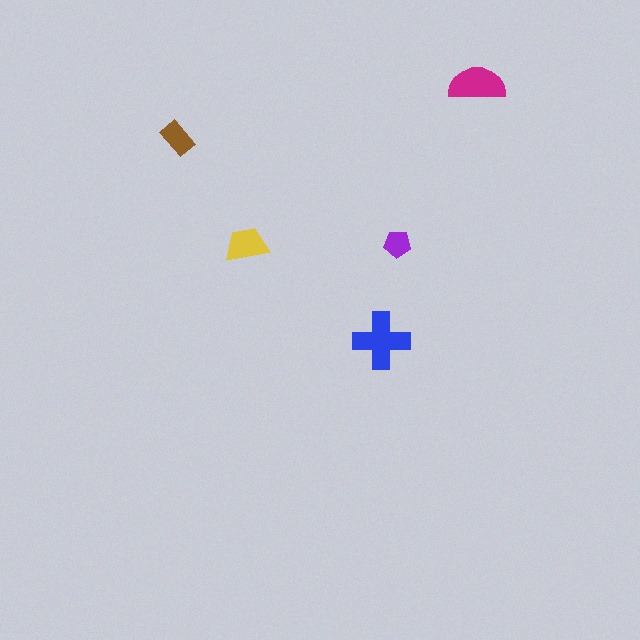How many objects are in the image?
There are 5 objects in the image.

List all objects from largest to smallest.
The blue cross, the magenta semicircle, the yellow trapezoid, the brown rectangle, the purple pentagon.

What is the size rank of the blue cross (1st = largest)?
1st.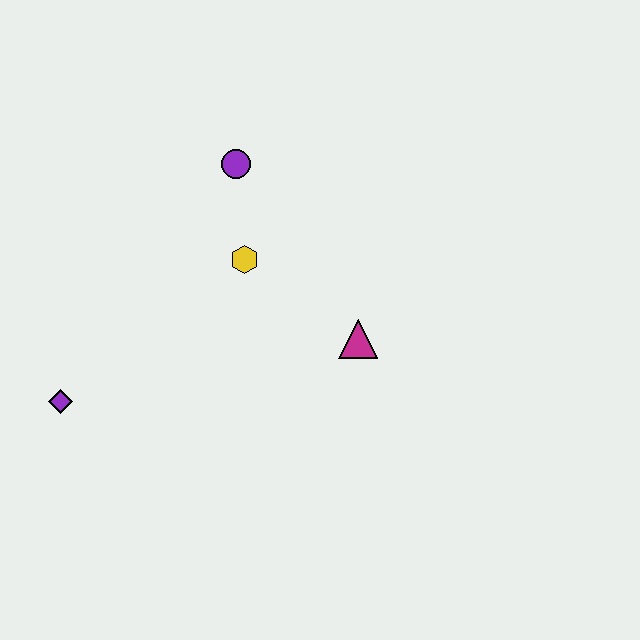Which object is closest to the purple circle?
The yellow hexagon is closest to the purple circle.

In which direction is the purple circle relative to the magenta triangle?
The purple circle is above the magenta triangle.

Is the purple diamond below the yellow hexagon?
Yes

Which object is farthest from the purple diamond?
The magenta triangle is farthest from the purple diamond.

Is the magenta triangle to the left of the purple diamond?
No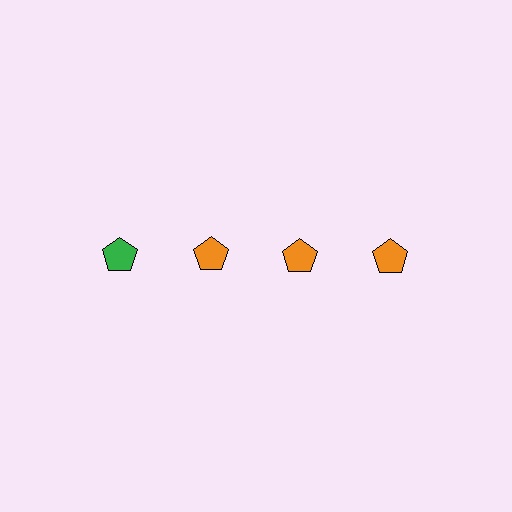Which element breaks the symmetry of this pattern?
The green pentagon in the top row, leftmost column breaks the symmetry. All other shapes are orange pentagons.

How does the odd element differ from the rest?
It has a different color: green instead of orange.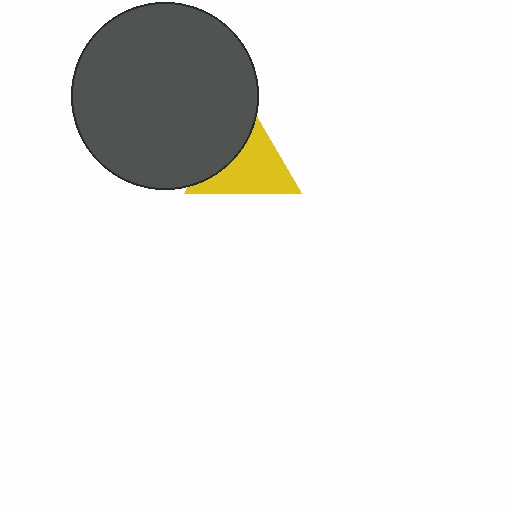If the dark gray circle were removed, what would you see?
You would see the complete yellow triangle.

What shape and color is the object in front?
The object in front is a dark gray circle.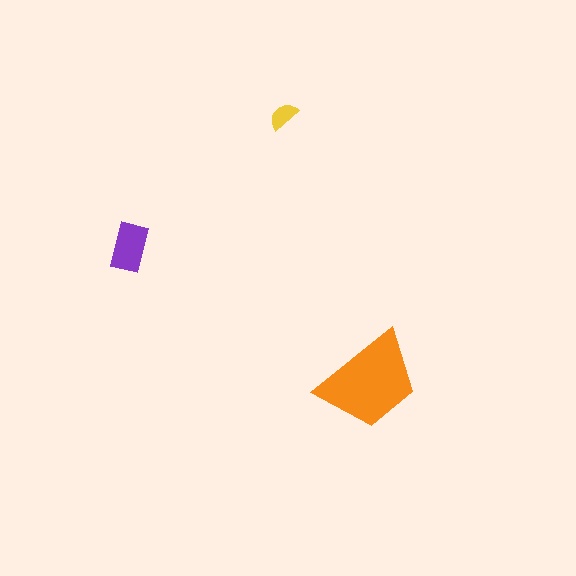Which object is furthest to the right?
The orange trapezoid is rightmost.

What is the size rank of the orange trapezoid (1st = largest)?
1st.